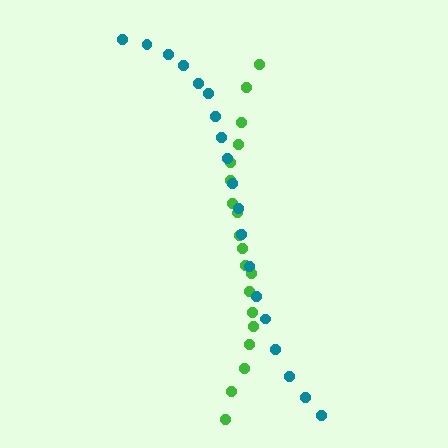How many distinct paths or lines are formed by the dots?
There are 2 distinct paths.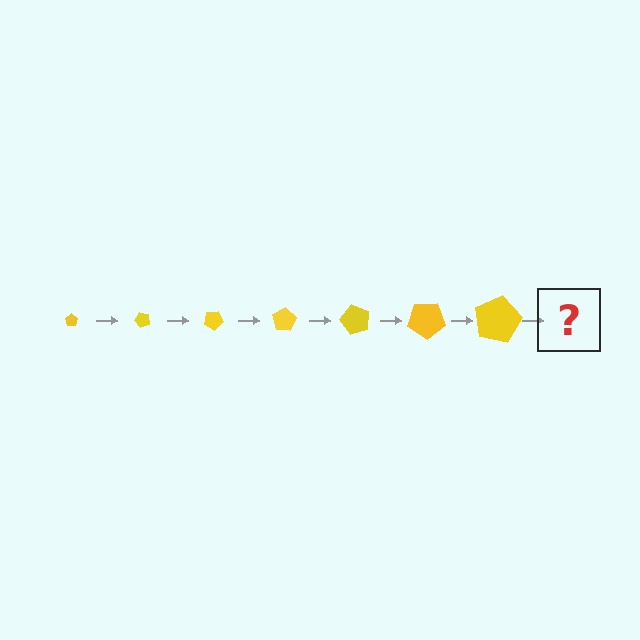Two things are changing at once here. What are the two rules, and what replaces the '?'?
The two rules are that the pentagon grows larger each step and it rotates 50 degrees each step. The '?' should be a pentagon, larger than the previous one and rotated 350 degrees from the start.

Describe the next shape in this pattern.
It should be a pentagon, larger than the previous one and rotated 350 degrees from the start.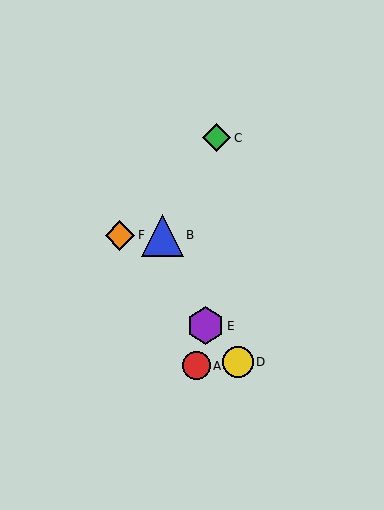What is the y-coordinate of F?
Object F is at y≈235.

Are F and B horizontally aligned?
Yes, both are at y≈235.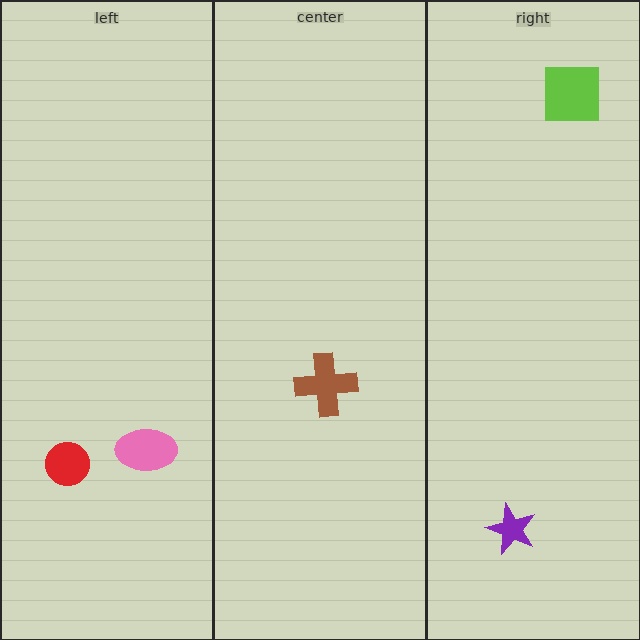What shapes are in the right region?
The purple star, the lime square.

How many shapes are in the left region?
2.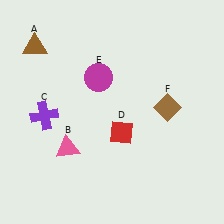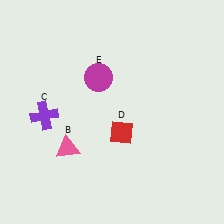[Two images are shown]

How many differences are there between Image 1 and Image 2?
There are 2 differences between the two images.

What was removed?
The brown triangle (A), the brown diamond (F) were removed in Image 2.